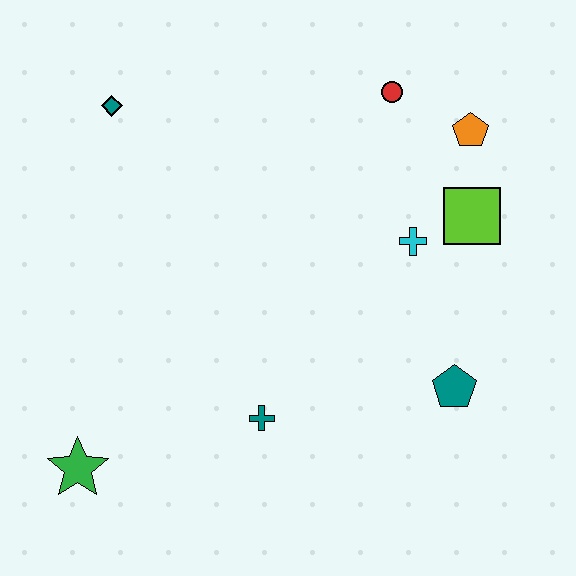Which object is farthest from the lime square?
The green star is farthest from the lime square.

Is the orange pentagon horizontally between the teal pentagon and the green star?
No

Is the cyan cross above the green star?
Yes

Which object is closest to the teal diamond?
The red circle is closest to the teal diamond.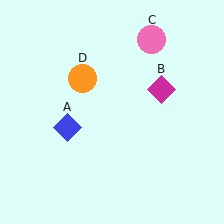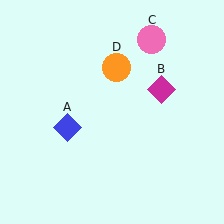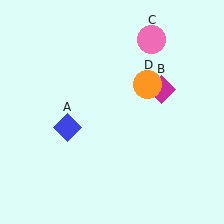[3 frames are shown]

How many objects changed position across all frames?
1 object changed position: orange circle (object D).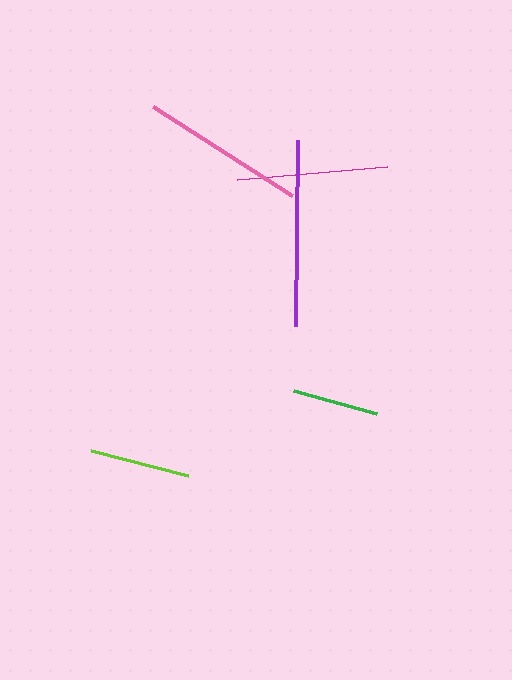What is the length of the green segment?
The green segment is approximately 85 pixels long.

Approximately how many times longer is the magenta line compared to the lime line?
The magenta line is approximately 1.5 times the length of the lime line.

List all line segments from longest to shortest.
From longest to shortest: purple, pink, magenta, lime, green.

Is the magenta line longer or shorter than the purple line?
The purple line is longer than the magenta line.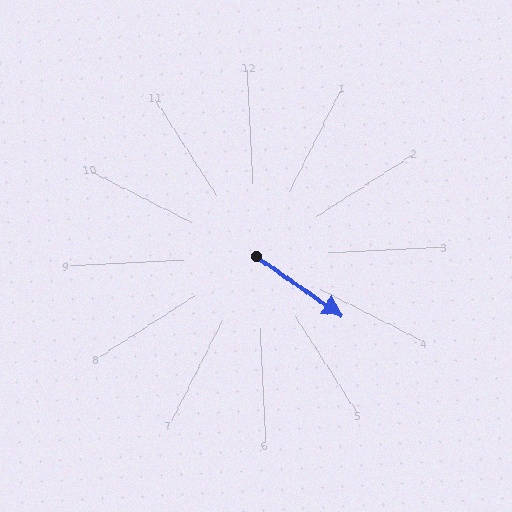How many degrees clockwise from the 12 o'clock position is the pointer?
Approximately 127 degrees.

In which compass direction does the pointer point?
Southeast.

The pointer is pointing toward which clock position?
Roughly 4 o'clock.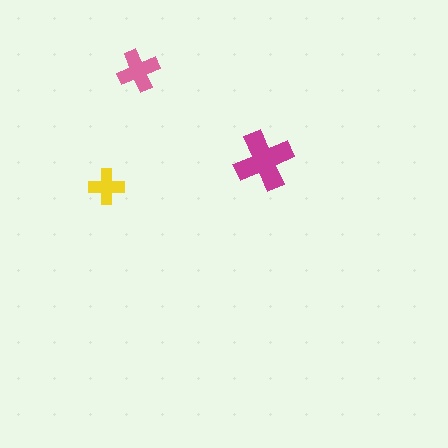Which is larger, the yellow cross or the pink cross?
The pink one.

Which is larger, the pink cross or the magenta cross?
The magenta one.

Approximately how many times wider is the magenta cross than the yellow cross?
About 1.5 times wider.